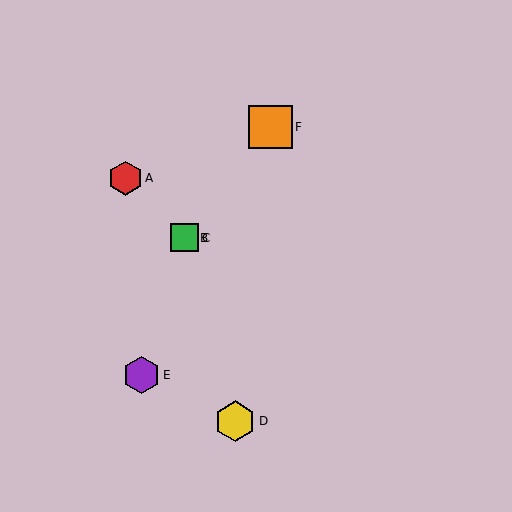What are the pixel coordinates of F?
Object F is at (271, 127).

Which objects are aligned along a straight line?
Objects A, B, C are aligned along a straight line.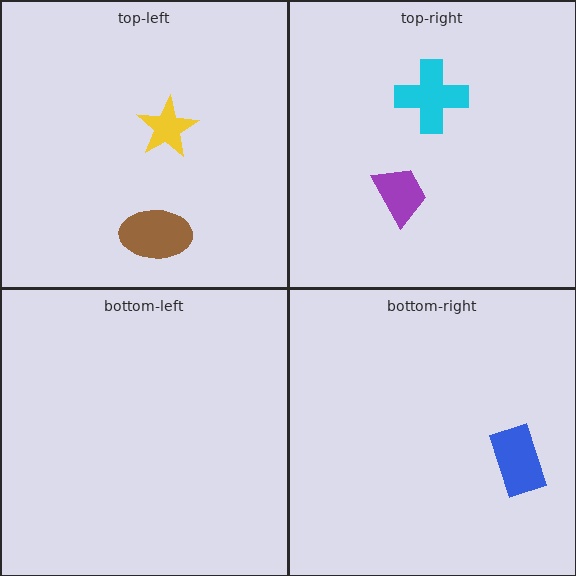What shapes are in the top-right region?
The purple trapezoid, the cyan cross.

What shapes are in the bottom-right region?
The blue rectangle.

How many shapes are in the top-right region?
2.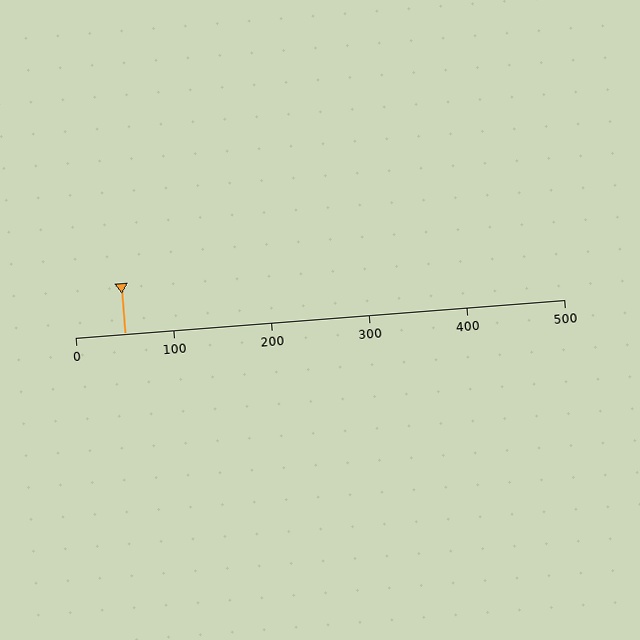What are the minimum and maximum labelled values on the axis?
The axis runs from 0 to 500.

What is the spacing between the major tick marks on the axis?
The major ticks are spaced 100 apart.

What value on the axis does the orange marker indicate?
The marker indicates approximately 50.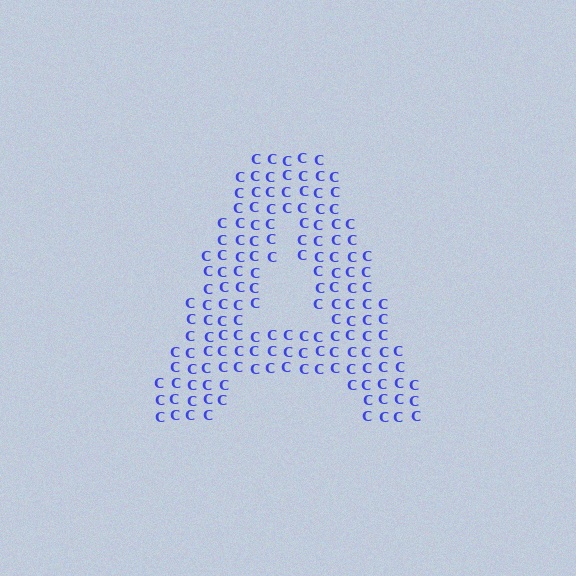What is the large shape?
The large shape is the letter A.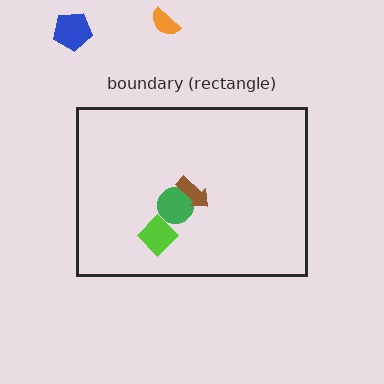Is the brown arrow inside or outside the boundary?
Inside.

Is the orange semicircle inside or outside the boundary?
Outside.